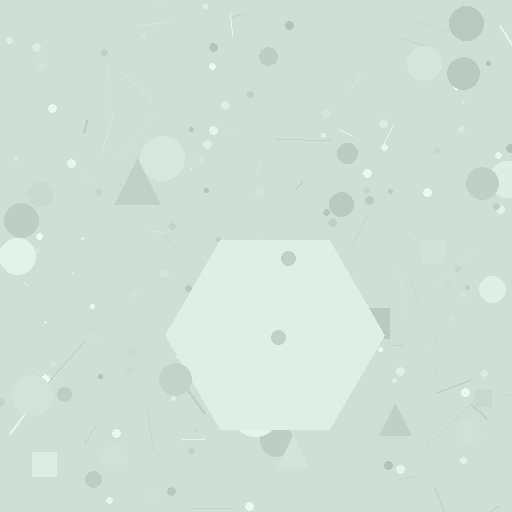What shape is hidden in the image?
A hexagon is hidden in the image.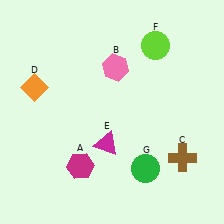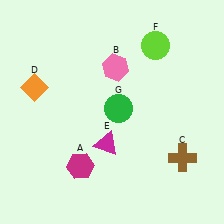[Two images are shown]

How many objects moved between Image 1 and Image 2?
1 object moved between the two images.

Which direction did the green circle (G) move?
The green circle (G) moved up.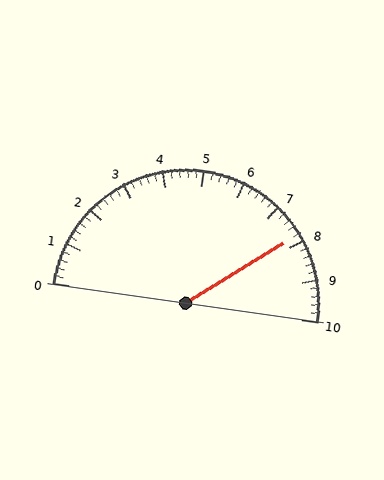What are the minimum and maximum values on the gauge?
The gauge ranges from 0 to 10.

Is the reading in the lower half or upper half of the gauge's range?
The reading is in the upper half of the range (0 to 10).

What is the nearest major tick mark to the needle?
The nearest major tick mark is 8.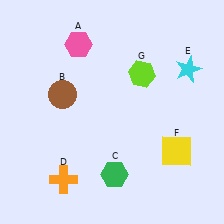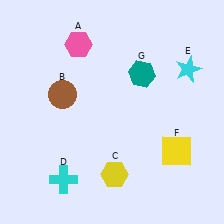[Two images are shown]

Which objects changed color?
C changed from green to yellow. D changed from orange to cyan. G changed from lime to teal.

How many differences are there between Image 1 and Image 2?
There are 3 differences between the two images.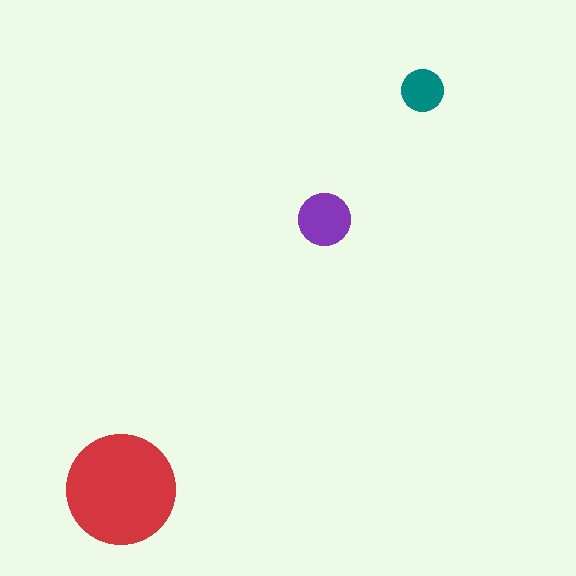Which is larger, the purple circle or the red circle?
The red one.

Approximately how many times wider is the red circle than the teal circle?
About 2.5 times wider.